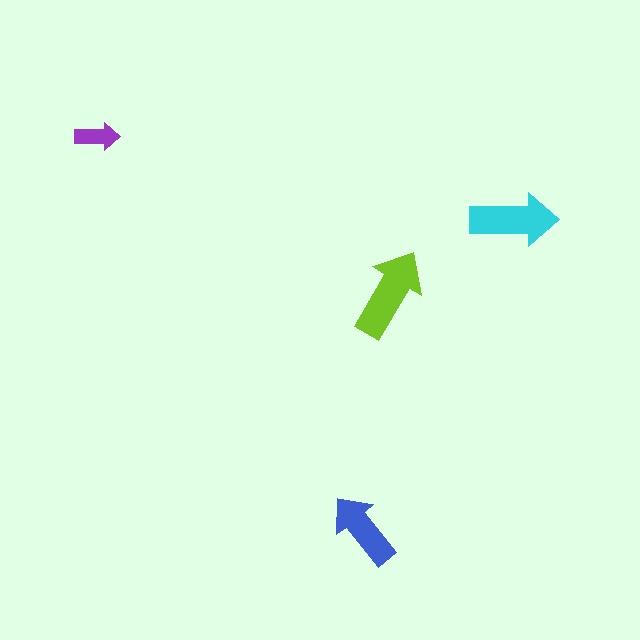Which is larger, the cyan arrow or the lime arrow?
The lime one.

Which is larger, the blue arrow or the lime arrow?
The lime one.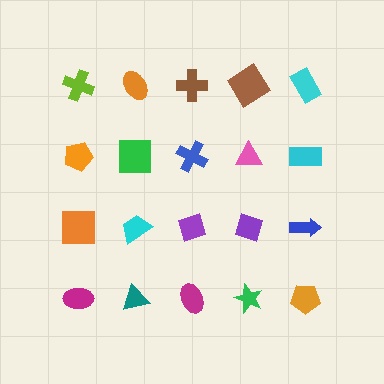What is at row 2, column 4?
A pink triangle.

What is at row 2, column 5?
A cyan rectangle.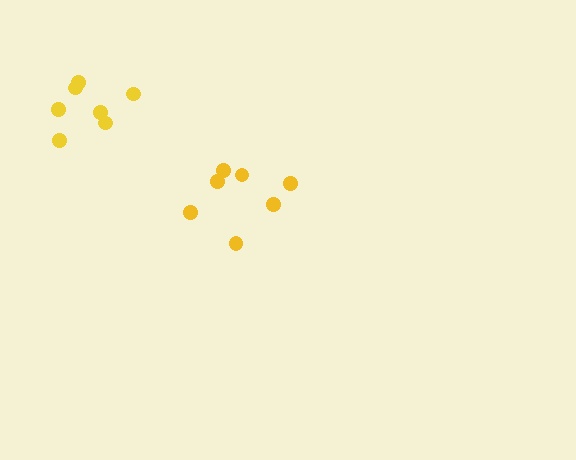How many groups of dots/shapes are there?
There are 2 groups.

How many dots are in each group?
Group 1: 7 dots, Group 2: 7 dots (14 total).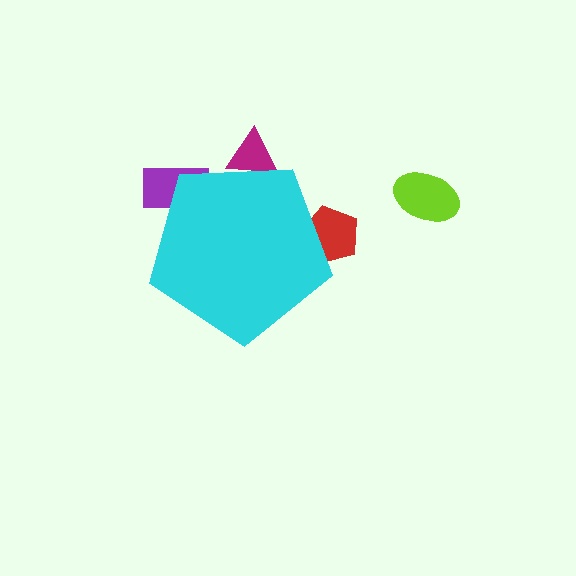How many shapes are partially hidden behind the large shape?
3 shapes are partially hidden.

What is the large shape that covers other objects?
A cyan pentagon.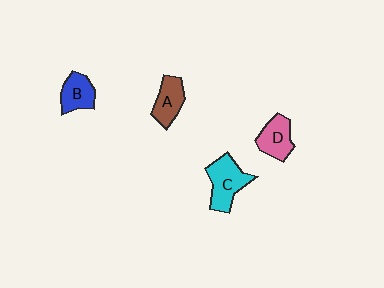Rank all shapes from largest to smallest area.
From largest to smallest: C (cyan), D (pink), A (brown), B (blue).